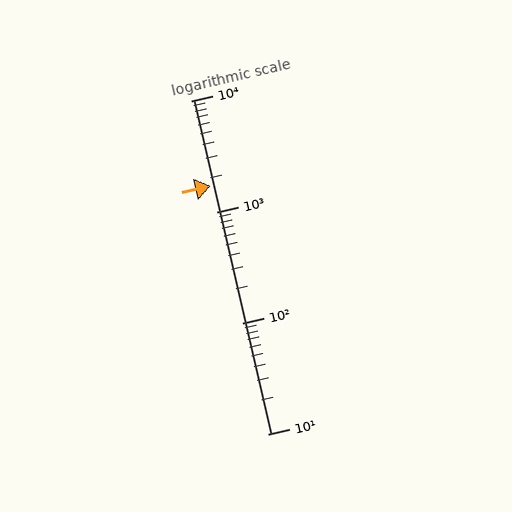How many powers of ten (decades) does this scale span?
The scale spans 3 decades, from 10 to 10000.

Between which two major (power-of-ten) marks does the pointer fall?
The pointer is between 1000 and 10000.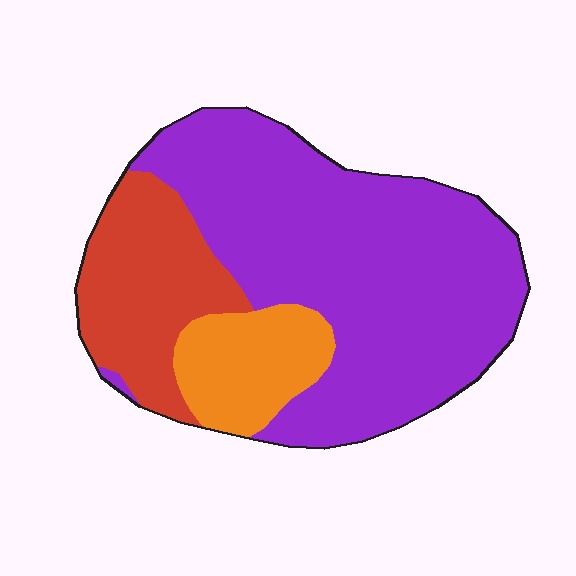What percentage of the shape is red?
Red covers 22% of the shape.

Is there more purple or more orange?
Purple.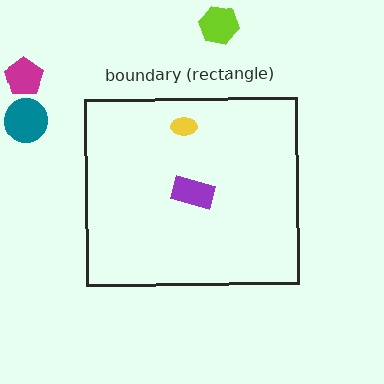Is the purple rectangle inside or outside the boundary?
Inside.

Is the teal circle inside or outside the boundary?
Outside.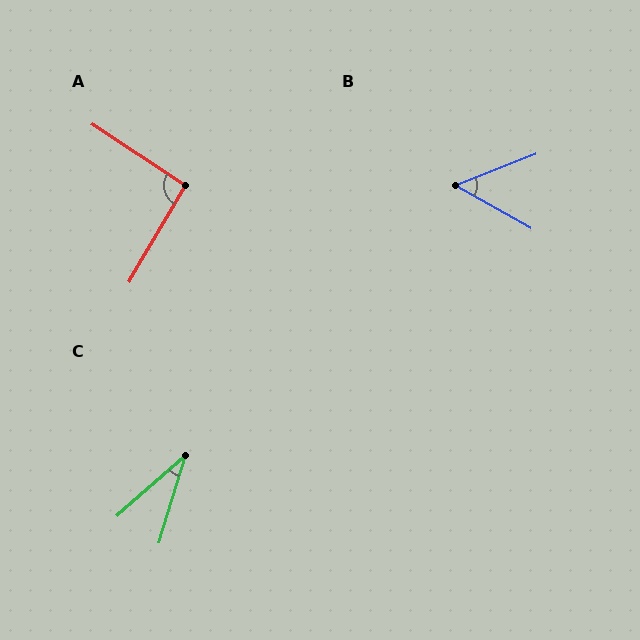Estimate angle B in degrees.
Approximately 51 degrees.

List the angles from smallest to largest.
C (32°), B (51°), A (93°).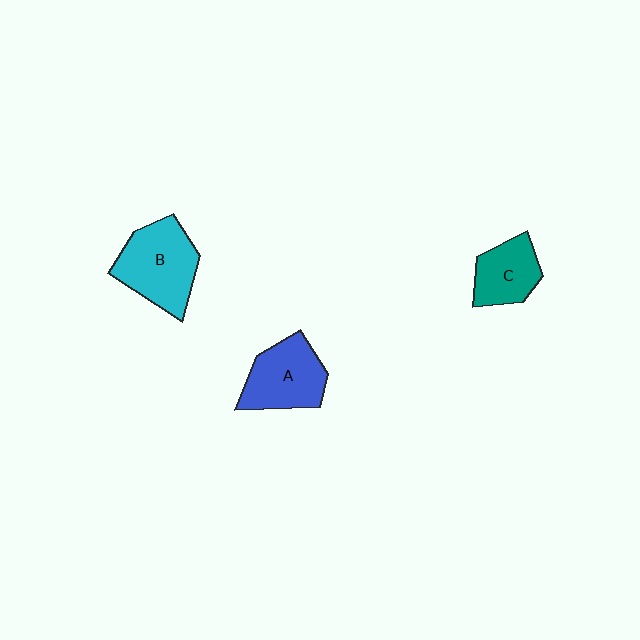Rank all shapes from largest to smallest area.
From largest to smallest: B (cyan), A (blue), C (teal).